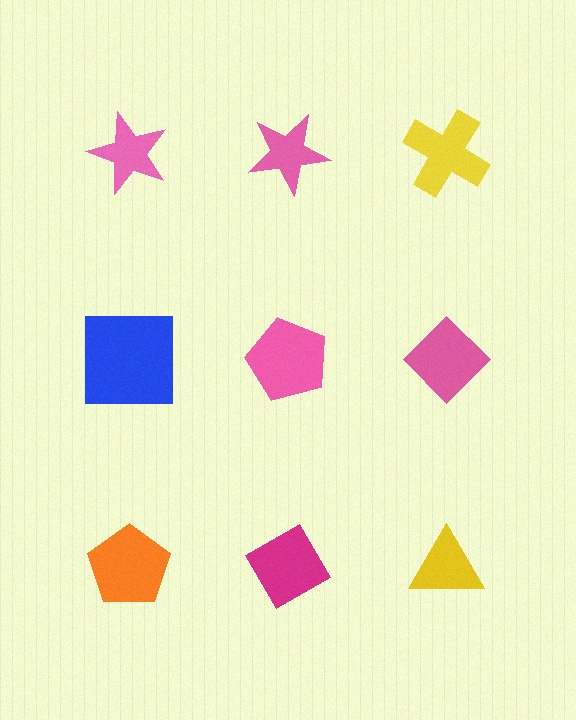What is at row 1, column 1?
A pink star.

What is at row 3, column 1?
An orange pentagon.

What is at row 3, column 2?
A magenta diamond.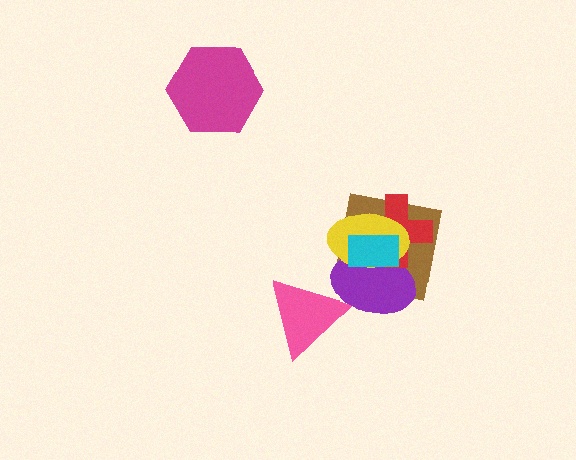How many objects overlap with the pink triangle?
1 object overlaps with the pink triangle.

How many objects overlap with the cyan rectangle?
4 objects overlap with the cyan rectangle.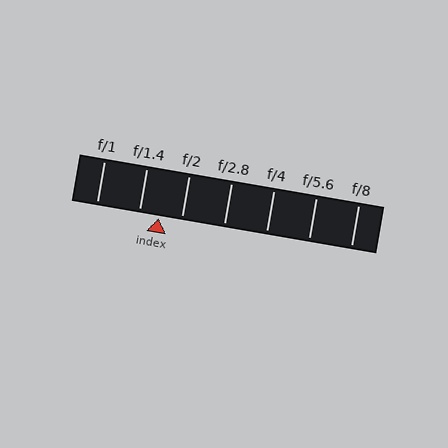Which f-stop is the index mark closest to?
The index mark is closest to f/1.4.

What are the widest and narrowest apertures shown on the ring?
The widest aperture shown is f/1 and the narrowest is f/8.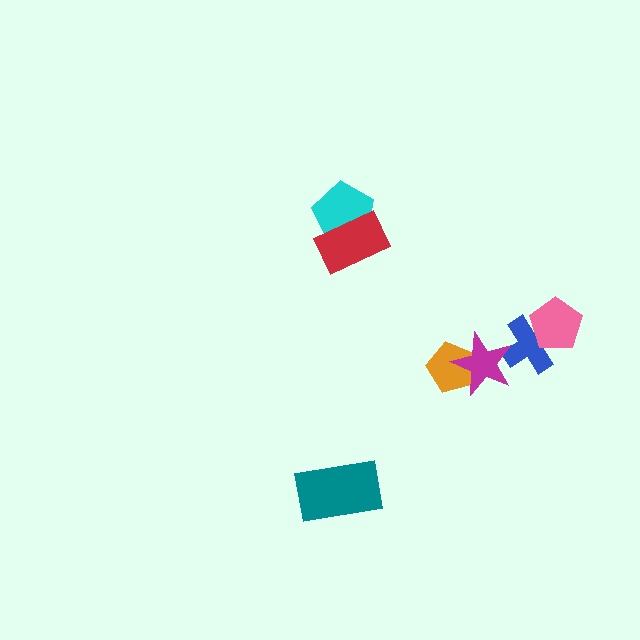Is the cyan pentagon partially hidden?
Yes, it is partially covered by another shape.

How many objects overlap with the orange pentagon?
1 object overlaps with the orange pentagon.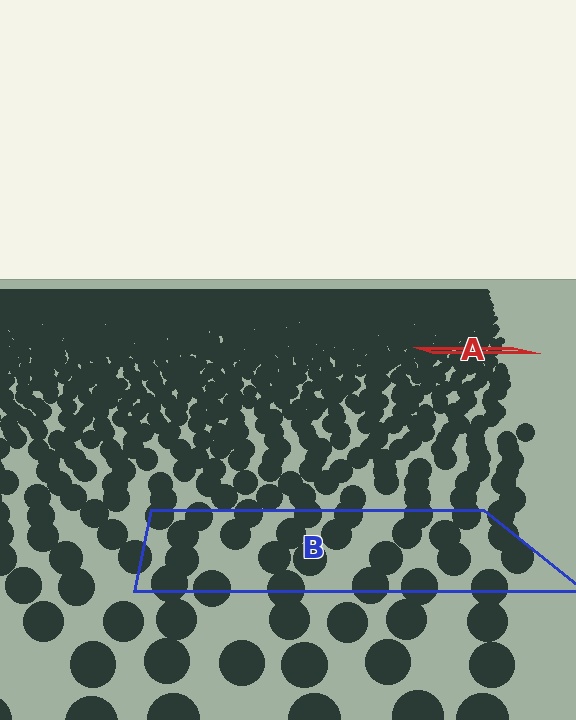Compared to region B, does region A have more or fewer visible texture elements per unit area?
Region A has more texture elements per unit area — they are packed more densely because it is farther away.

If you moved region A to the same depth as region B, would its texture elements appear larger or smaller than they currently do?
They would appear larger. At a closer depth, the same texture elements are projected at a bigger on-screen size.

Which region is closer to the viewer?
Region B is closer. The texture elements there are larger and more spread out.